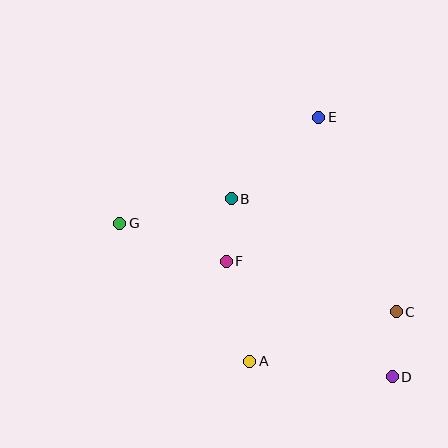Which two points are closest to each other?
Points B and F are closest to each other.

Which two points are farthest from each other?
Points D and G are farthest from each other.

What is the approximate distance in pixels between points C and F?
The distance between C and F is approximately 177 pixels.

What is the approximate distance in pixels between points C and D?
The distance between C and D is approximately 66 pixels.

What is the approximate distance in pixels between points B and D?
The distance between B and D is approximately 240 pixels.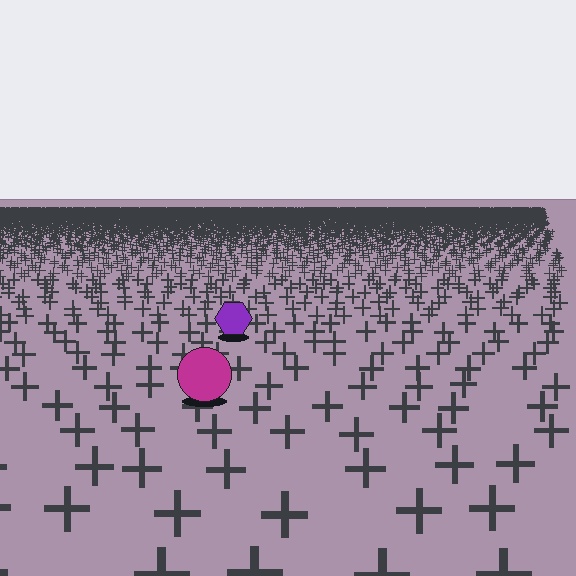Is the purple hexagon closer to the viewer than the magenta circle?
No. The magenta circle is closer — you can tell from the texture gradient: the ground texture is coarser near it.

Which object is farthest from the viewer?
The purple hexagon is farthest from the viewer. It appears smaller and the ground texture around it is denser.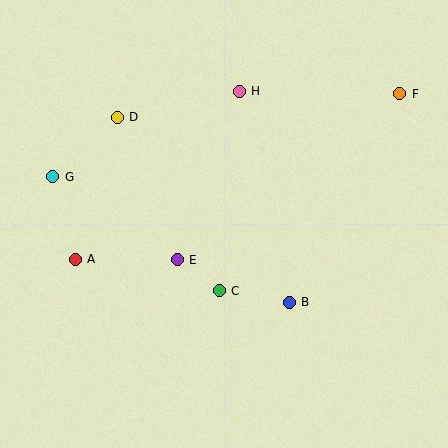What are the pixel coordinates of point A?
Point A is at (75, 259).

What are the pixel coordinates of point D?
Point D is at (117, 117).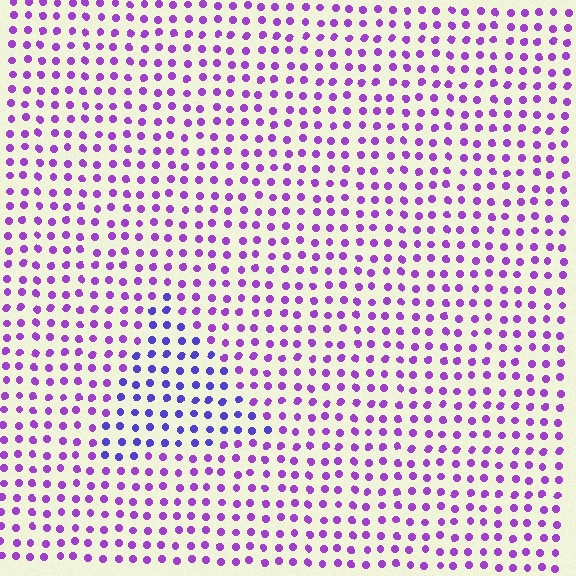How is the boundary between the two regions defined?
The boundary is defined purely by a slight shift in hue (about 35 degrees). Spacing, size, and orientation are identical on both sides.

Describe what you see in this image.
The image is filled with small purple elements in a uniform arrangement. A triangle-shaped region is visible where the elements are tinted to a slightly different hue, forming a subtle color boundary.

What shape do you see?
I see a triangle.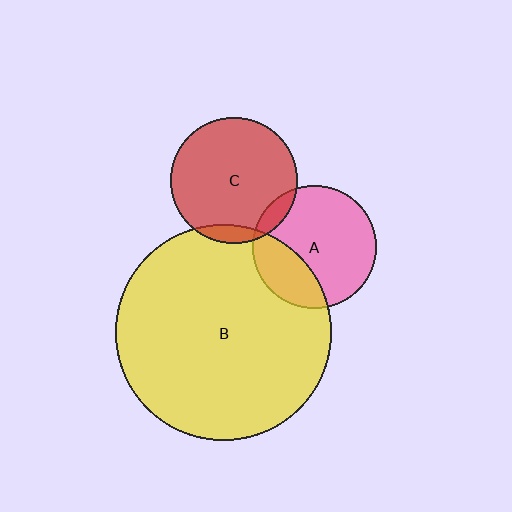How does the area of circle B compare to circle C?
Approximately 2.9 times.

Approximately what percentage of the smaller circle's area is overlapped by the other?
Approximately 30%.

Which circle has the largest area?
Circle B (yellow).